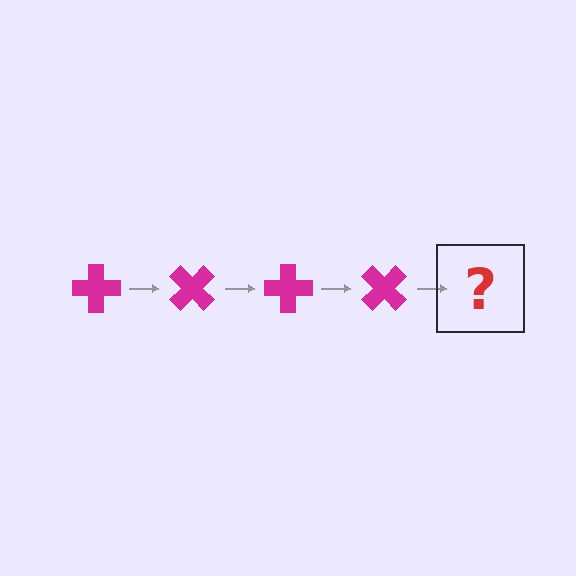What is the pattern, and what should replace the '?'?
The pattern is that the cross rotates 45 degrees each step. The '?' should be a magenta cross rotated 180 degrees.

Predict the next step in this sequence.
The next step is a magenta cross rotated 180 degrees.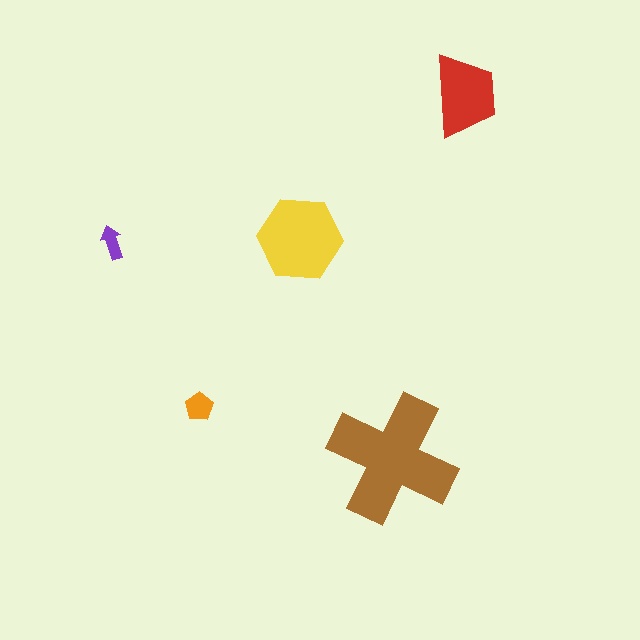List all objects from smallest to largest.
The purple arrow, the orange pentagon, the red trapezoid, the yellow hexagon, the brown cross.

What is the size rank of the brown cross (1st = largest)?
1st.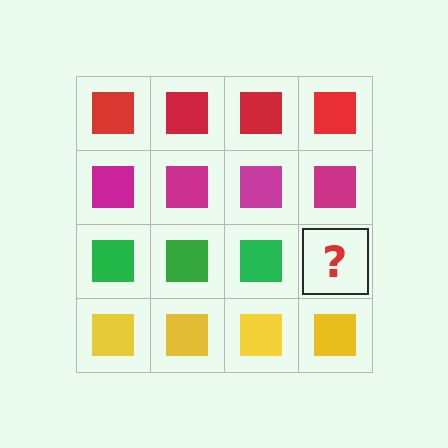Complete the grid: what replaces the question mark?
The question mark should be replaced with a green square.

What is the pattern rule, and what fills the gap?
The rule is that each row has a consistent color. The gap should be filled with a green square.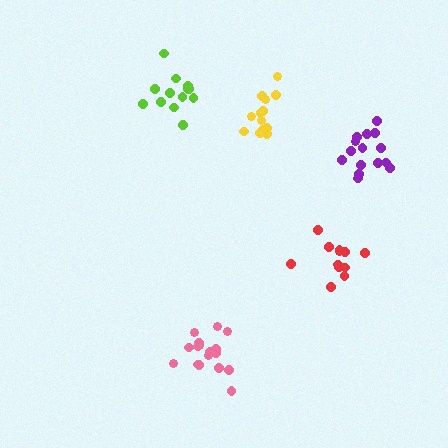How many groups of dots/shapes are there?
There are 5 groups.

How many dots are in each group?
Group 1: 13 dots, Group 2: 12 dots, Group 3: 17 dots, Group 4: 13 dots, Group 5: 15 dots (70 total).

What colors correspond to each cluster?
The clusters are colored: lime, red, pink, yellow, purple.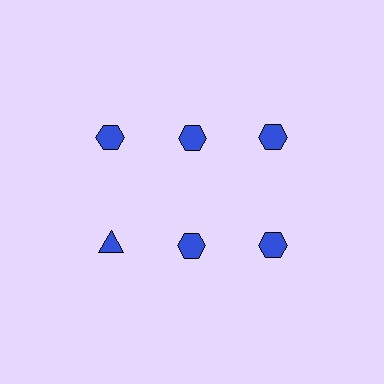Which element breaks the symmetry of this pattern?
The blue triangle in the second row, leftmost column breaks the symmetry. All other shapes are blue hexagons.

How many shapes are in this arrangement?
There are 6 shapes arranged in a grid pattern.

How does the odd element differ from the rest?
It has a different shape: triangle instead of hexagon.